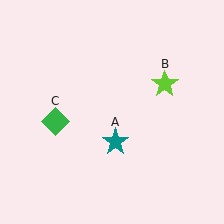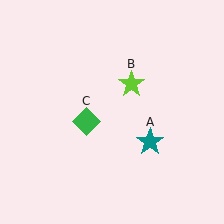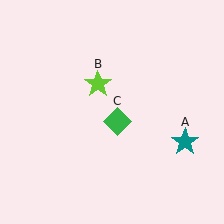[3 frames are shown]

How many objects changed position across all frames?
3 objects changed position: teal star (object A), lime star (object B), green diamond (object C).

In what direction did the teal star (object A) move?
The teal star (object A) moved right.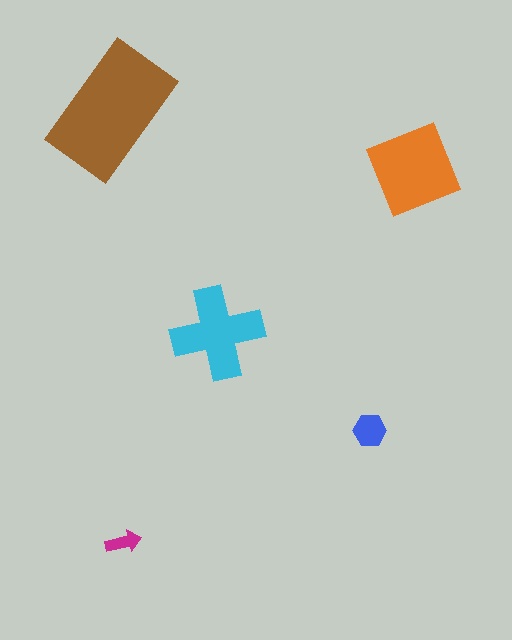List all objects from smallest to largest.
The magenta arrow, the blue hexagon, the cyan cross, the orange diamond, the brown rectangle.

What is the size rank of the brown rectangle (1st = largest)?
1st.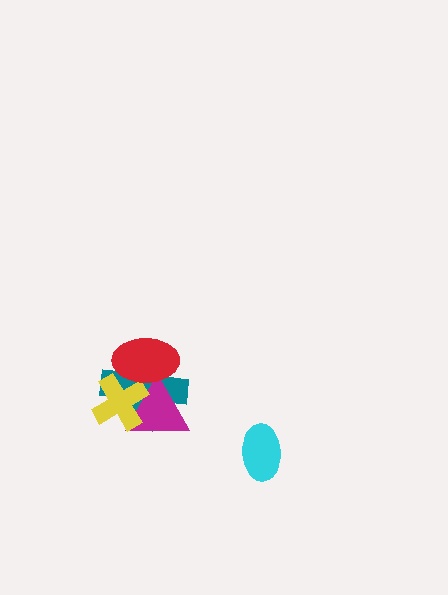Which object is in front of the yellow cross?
The red ellipse is in front of the yellow cross.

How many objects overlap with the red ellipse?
3 objects overlap with the red ellipse.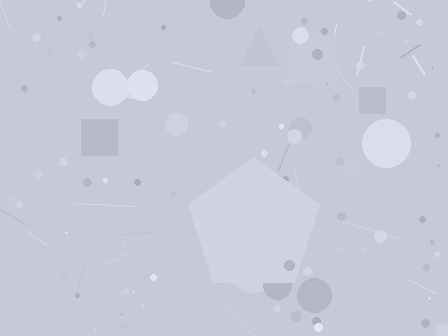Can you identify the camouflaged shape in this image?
The camouflaged shape is a pentagon.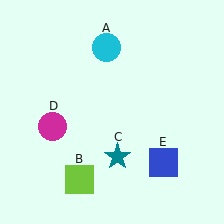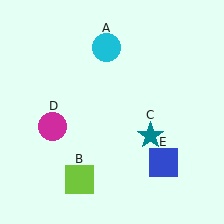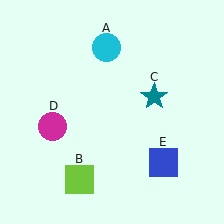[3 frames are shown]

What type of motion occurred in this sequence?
The teal star (object C) rotated counterclockwise around the center of the scene.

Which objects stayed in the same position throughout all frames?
Cyan circle (object A) and lime square (object B) and magenta circle (object D) and blue square (object E) remained stationary.